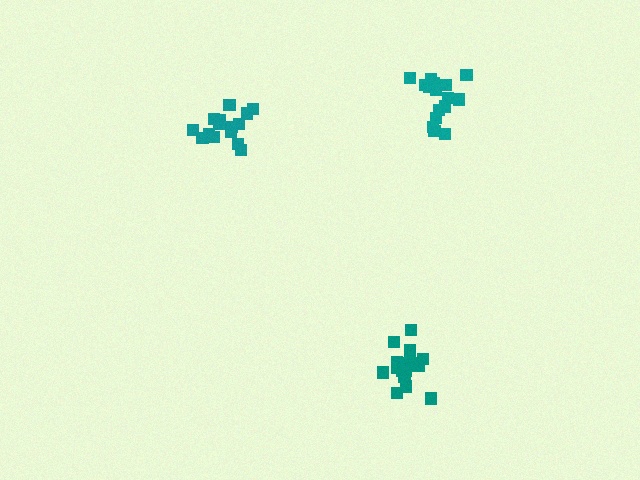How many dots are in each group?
Group 1: 15 dots, Group 2: 17 dots, Group 3: 16 dots (48 total).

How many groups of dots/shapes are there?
There are 3 groups.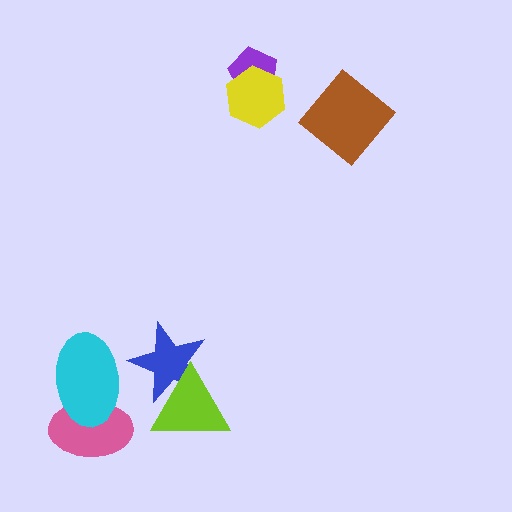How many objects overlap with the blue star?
1 object overlaps with the blue star.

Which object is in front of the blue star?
The lime triangle is in front of the blue star.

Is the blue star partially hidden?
Yes, it is partially covered by another shape.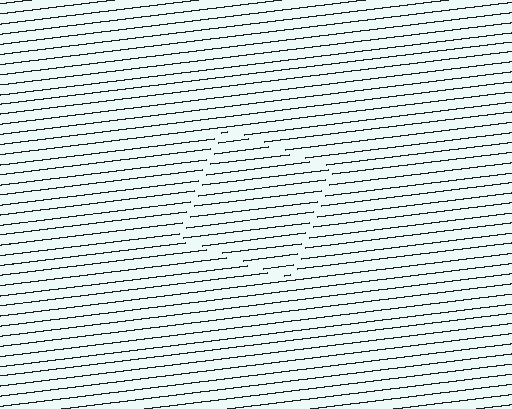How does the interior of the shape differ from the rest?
The interior of the shape contains the same grating, shifted by half a period — the contour is defined by the phase discontinuity where line-ends from the inner and outer gratings abut.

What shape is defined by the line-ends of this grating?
An illusory square. The interior of the shape contains the same grating, shifted by half a period — the contour is defined by the phase discontinuity where line-ends from the inner and outer gratings abut.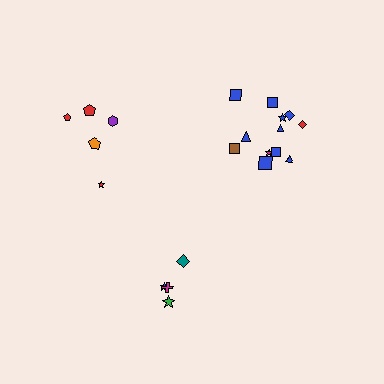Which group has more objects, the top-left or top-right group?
The top-right group.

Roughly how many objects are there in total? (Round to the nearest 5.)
Roughly 20 objects in total.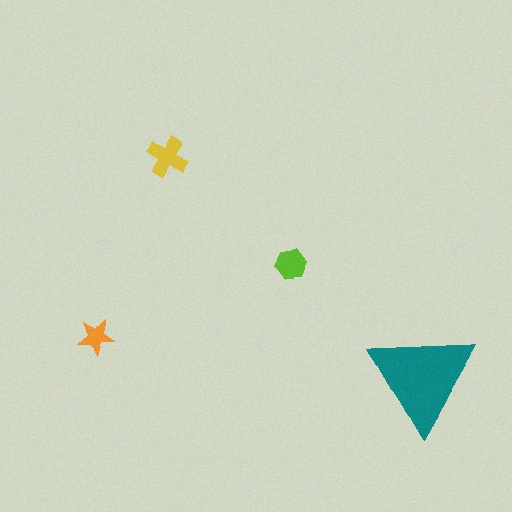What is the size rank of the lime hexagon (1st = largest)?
3rd.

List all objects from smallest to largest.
The orange star, the lime hexagon, the yellow cross, the teal triangle.